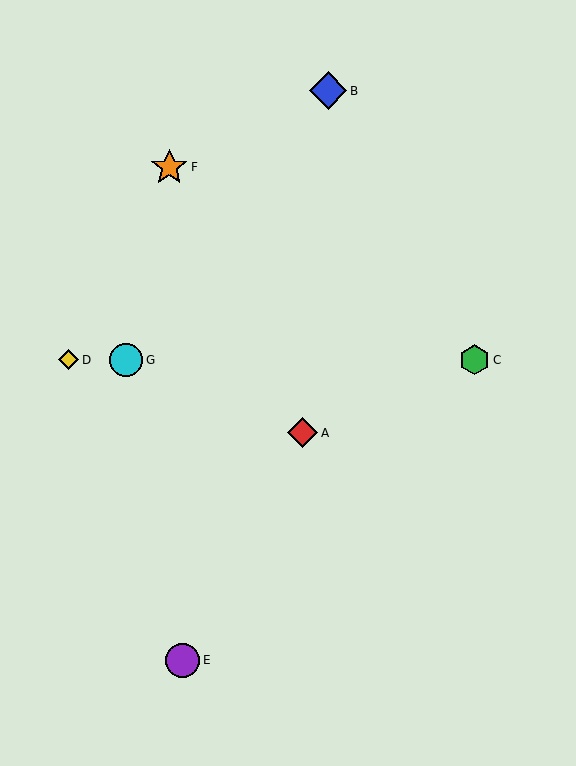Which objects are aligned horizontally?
Objects C, D, G are aligned horizontally.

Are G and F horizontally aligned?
No, G is at y≈360 and F is at y≈167.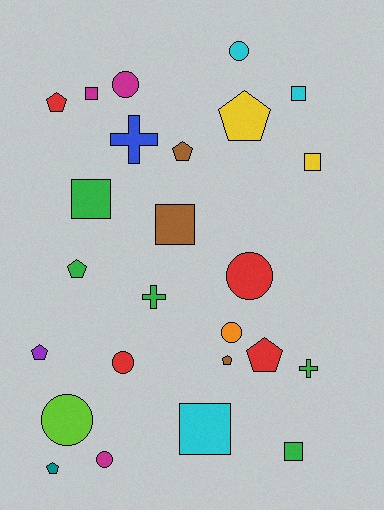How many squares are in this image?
There are 7 squares.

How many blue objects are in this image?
There is 1 blue object.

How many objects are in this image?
There are 25 objects.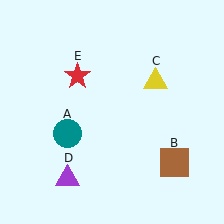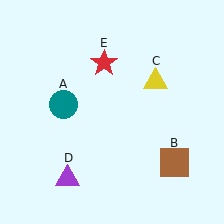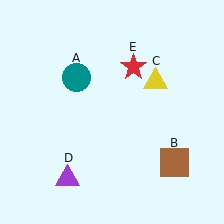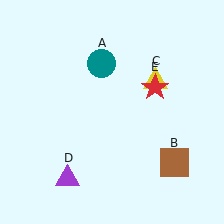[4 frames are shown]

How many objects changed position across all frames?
2 objects changed position: teal circle (object A), red star (object E).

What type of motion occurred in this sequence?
The teal circle (object A), red star (object E) rotated clockwise around the center of the scene.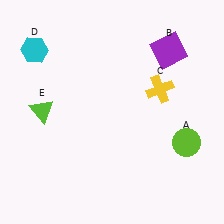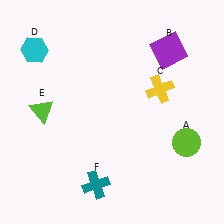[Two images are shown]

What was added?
A teal cross (F) was added in Image 2.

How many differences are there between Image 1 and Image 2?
There is 1 difference between the two images.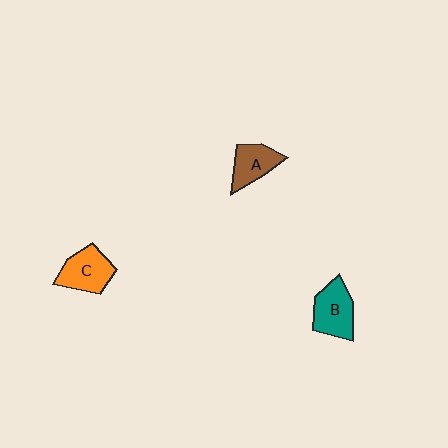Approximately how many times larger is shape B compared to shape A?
Approximately 1.3 times.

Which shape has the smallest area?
Shape A (brown).